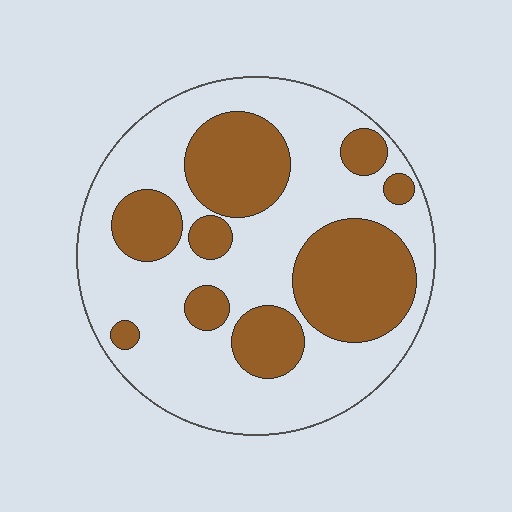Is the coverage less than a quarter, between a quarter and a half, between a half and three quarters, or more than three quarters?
Between a quarter and a half.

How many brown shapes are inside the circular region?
9.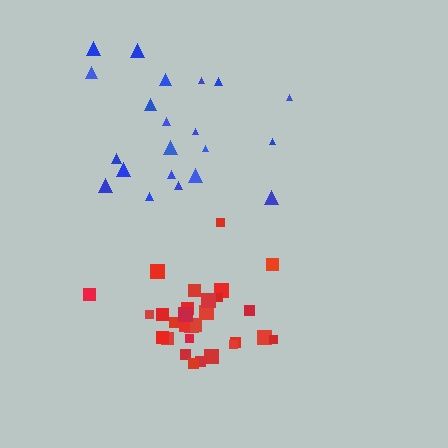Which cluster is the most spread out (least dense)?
Blue.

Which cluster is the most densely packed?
Red.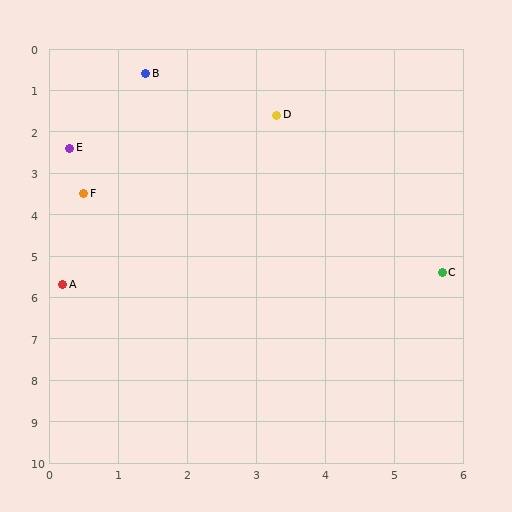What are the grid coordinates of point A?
Point A is at approximately (0.2, 5.7).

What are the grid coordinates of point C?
Point C is at approximately (5.7, 5.4).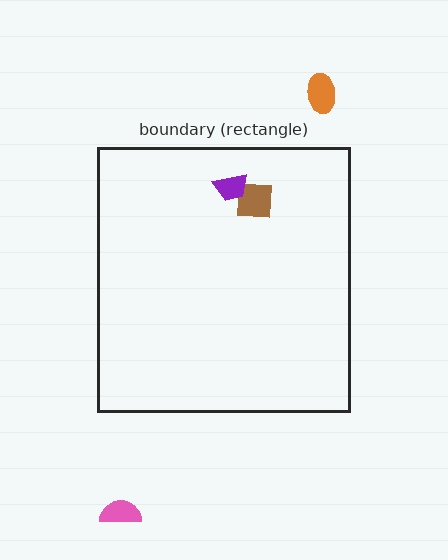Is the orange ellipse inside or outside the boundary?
Outside.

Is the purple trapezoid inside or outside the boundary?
Inside.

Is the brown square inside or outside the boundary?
Inside.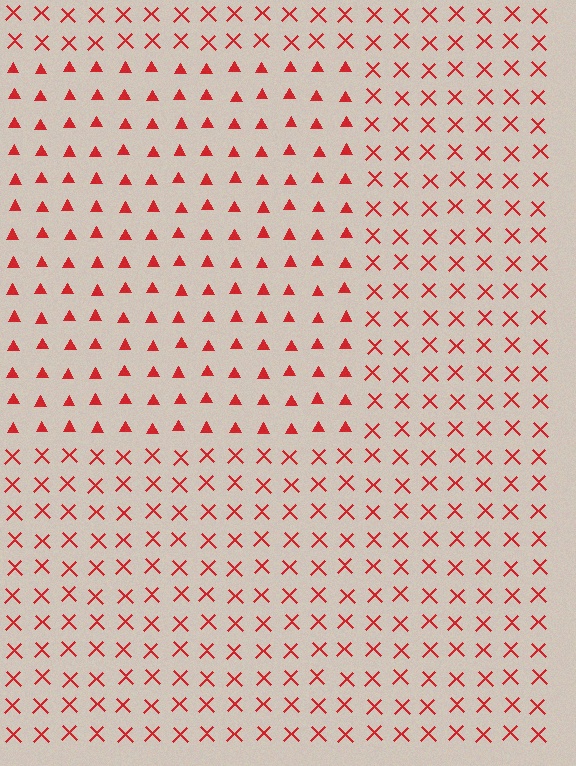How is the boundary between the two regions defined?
The boundary is defined by a change in element shape: triangles inside vs. X marks outside. All elements share the same color and spacing.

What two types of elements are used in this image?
The image uses triangles inside the rectangle region and X marks outside it.